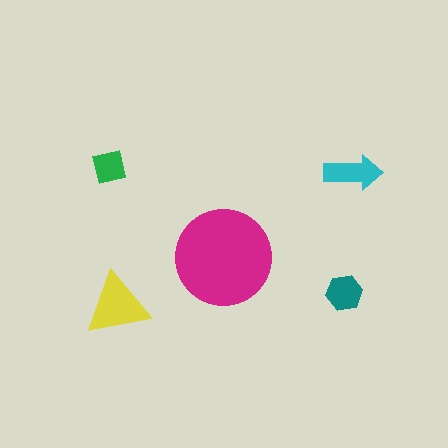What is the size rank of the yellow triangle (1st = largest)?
2nd.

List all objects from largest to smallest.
The magenta circle, the yellow triangle, the cyan arrow, the teal hexagon, the green square.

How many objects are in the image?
There are 5 objects in the image.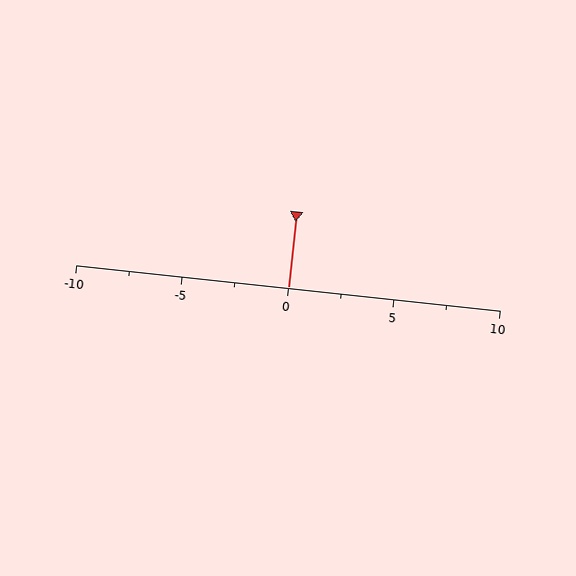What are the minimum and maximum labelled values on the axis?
The axis runs from -10 to 10.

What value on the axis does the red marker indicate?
The marker indicates approximately 0.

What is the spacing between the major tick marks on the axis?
The major ticks are spaced 5 apart.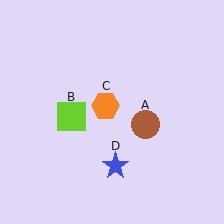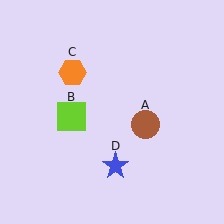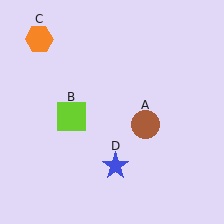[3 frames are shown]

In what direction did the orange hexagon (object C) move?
The orange hexagon (object C) moved up and to the left.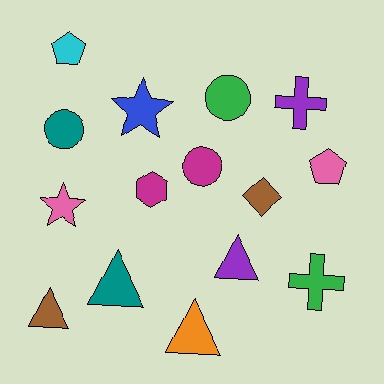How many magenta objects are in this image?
There are 2 magenta objects.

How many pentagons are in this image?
There are 2 pentagons.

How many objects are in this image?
There are 15 objects.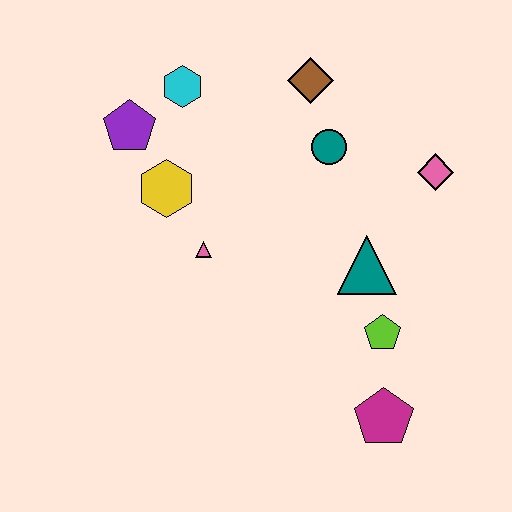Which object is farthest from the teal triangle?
The purple pentagon is farthest from the teal triangle.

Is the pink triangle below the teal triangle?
No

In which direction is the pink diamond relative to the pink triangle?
The pink diamond is to the right of the pink triangle.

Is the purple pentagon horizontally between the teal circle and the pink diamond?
No